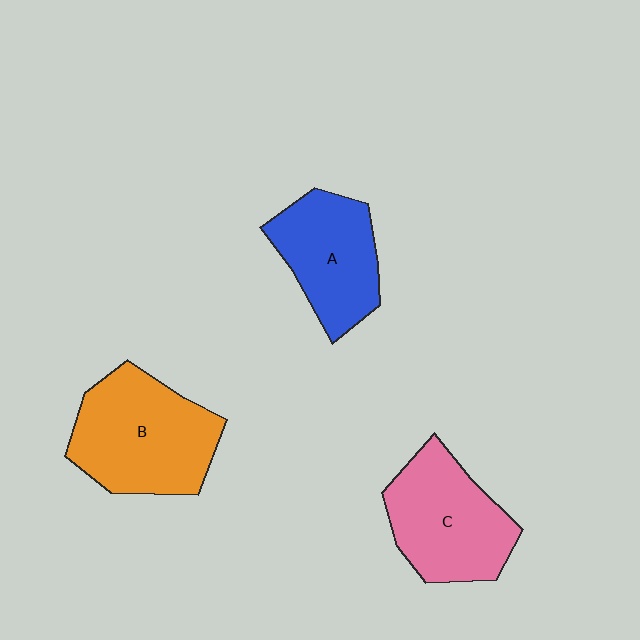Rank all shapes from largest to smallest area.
From largest to smallest: B (orange), C (pink), A (blue).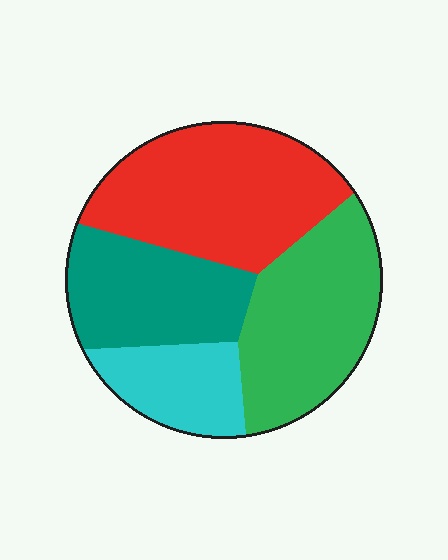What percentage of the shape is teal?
Teal takes up about one fifth (1/5) of the shape.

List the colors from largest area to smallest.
From largest to smallest: red, green, teal, cyan.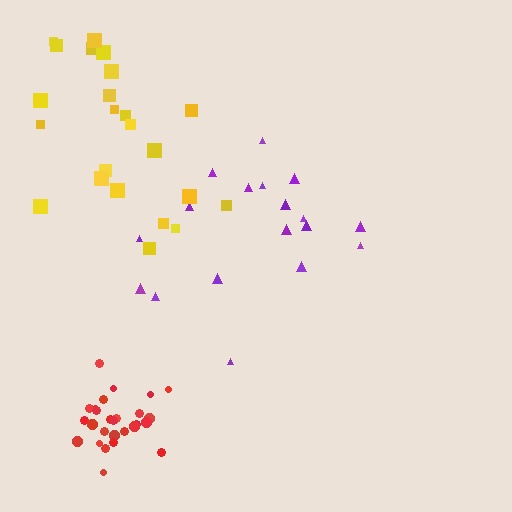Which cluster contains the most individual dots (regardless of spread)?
Red (27).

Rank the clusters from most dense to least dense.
red, yellow, purple.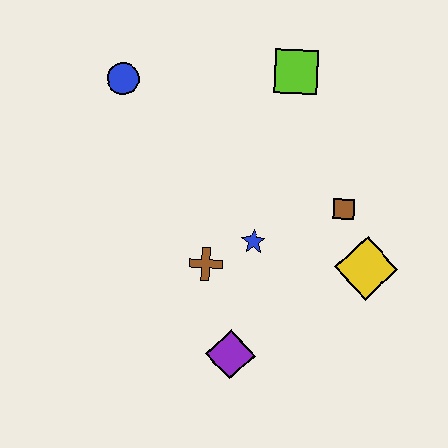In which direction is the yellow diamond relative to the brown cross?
The yellow diamond is to the right of the brown cross.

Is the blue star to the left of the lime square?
Yes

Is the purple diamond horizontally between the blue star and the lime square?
No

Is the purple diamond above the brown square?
No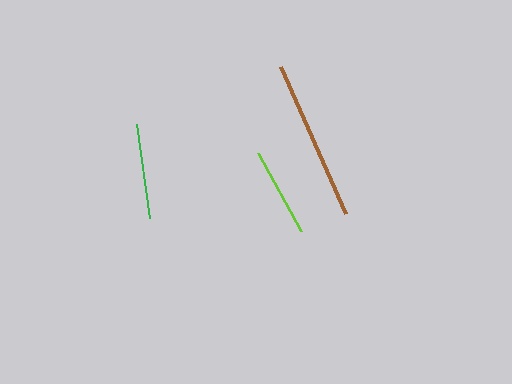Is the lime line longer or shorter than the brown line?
The brown line is longer than the lime line.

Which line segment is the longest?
The brown line is the longest at approximately 161 pixels.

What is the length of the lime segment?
The lime segment is approximately 89 pixels long.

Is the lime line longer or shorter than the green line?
The green line is longer than the lime line.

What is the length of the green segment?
The green segment is approximately 95 pixels long.